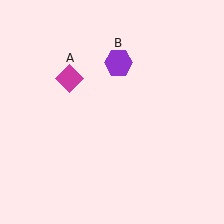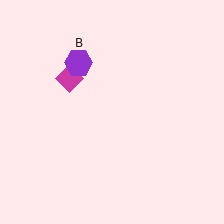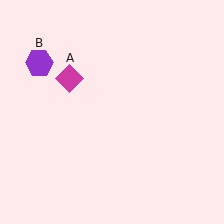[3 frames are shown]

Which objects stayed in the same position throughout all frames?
Magenta diamond (object A) remained stationary.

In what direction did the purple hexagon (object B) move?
The purple hexagon (object B) moved left.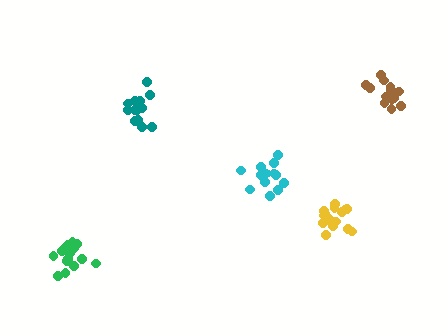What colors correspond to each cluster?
The clusters are colored: teal, brown, yellow, cyan, green.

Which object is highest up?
The brown cluster is topmost.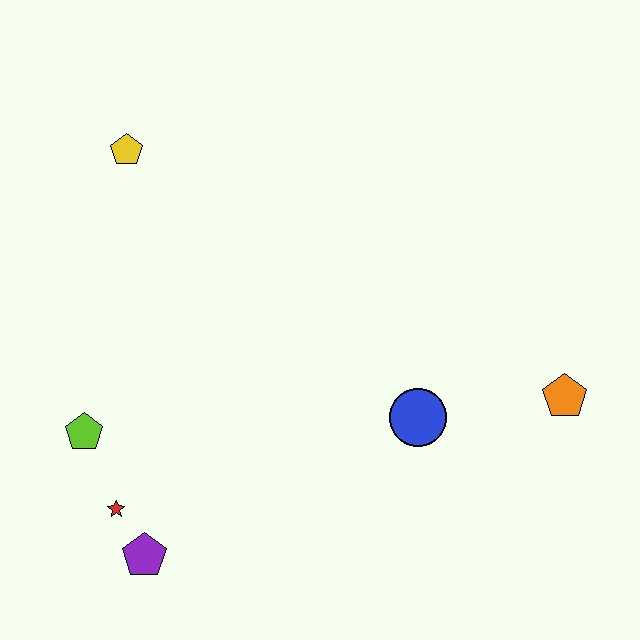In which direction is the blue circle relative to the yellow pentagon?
The blue circle is to the right of the yellow pentagon.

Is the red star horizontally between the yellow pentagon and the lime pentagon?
Yes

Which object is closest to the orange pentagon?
The blue circle is closest to the orange pentagon.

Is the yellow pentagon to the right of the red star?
Yes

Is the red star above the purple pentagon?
Yes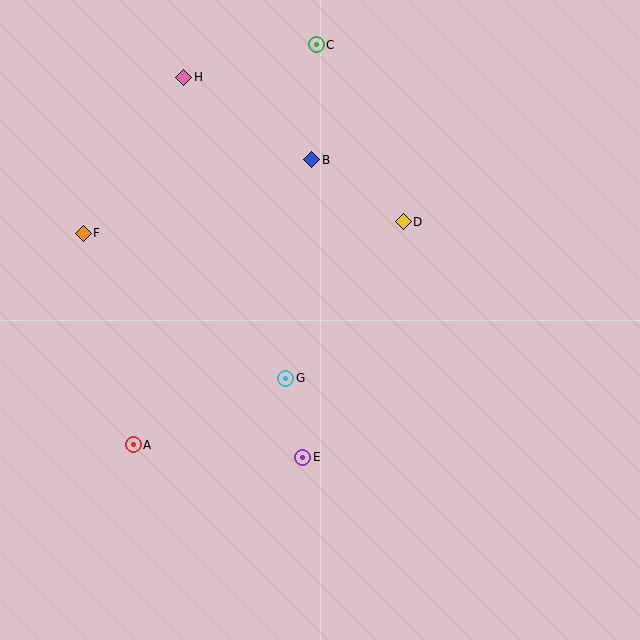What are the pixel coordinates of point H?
Point H is at (184, 77).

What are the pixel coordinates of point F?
Point F is at (83, 233).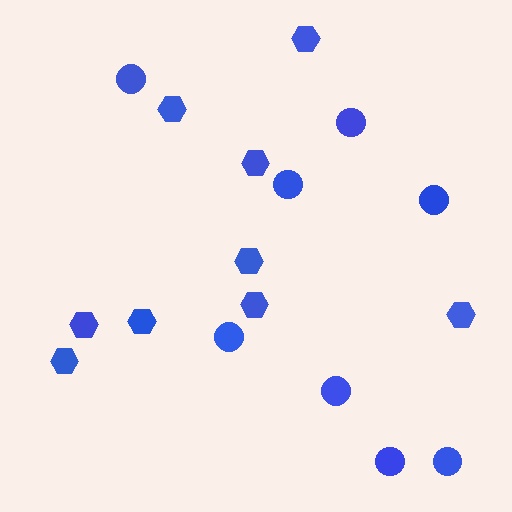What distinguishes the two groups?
There are 2 groups: one group of circles (8) and one group of hexagons (9).